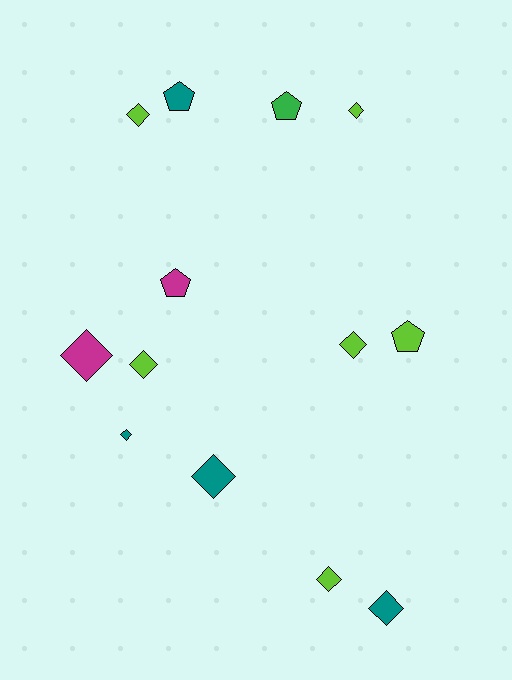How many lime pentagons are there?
There is 1 lime pentagon.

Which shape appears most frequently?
Diamond, with 9 objects.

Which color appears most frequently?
Lime, with 6 objects.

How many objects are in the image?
There are 13 objects.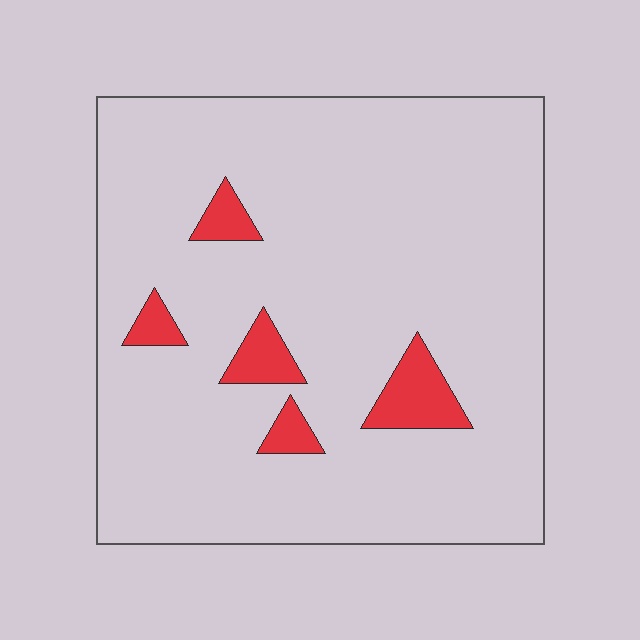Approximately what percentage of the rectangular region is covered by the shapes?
Approximately 10%.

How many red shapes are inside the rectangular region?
5.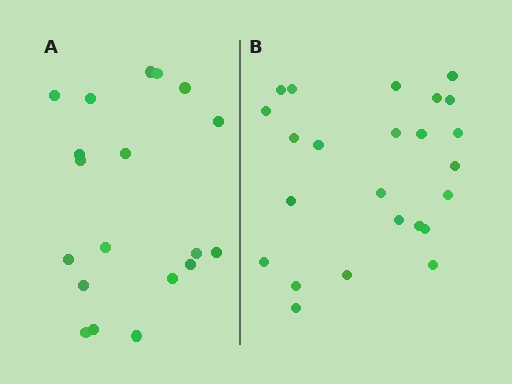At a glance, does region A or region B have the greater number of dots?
Region B (the right region) has more dots.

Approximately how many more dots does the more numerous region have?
Region B has about 5 more dots than region A.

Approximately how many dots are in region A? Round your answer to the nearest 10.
About 20 dots. (The exact count is 19, which rounds to 20.)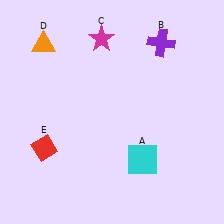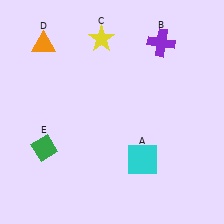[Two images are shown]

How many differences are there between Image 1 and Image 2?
There are 2 differences between the two images.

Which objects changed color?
C changed from magenta to yellow. E changed from red to green.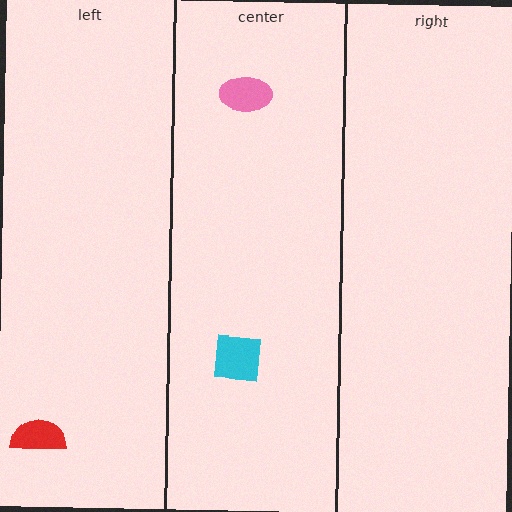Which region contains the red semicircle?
The left region.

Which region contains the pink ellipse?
The center region.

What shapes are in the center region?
The pink ellipse, the cyan square.